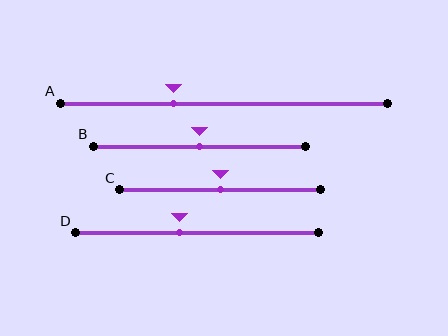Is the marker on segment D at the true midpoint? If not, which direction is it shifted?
No, the marker on segment D is shifted to the left by about 7% of the segment length.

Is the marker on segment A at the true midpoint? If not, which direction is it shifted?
No, the marker on segment A is shifted to the left by about 15% of the segment length.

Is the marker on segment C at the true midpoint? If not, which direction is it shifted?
Yes, the marker on segment C is at the true midpoint.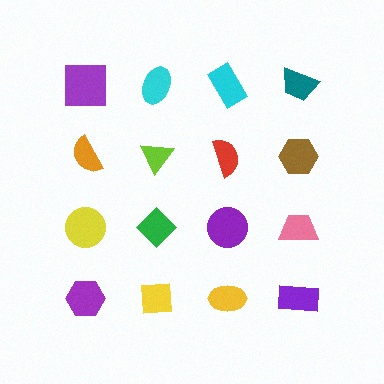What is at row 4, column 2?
A yellow square.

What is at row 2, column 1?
An orange semicircle.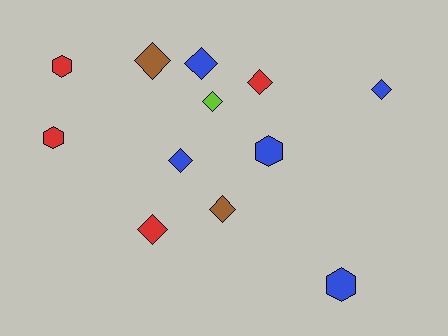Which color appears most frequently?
Blue, with 5 objects.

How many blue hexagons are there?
There are 2 blue hexagons.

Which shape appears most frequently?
Diamond, with 8 objects.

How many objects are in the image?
There are 12 objects.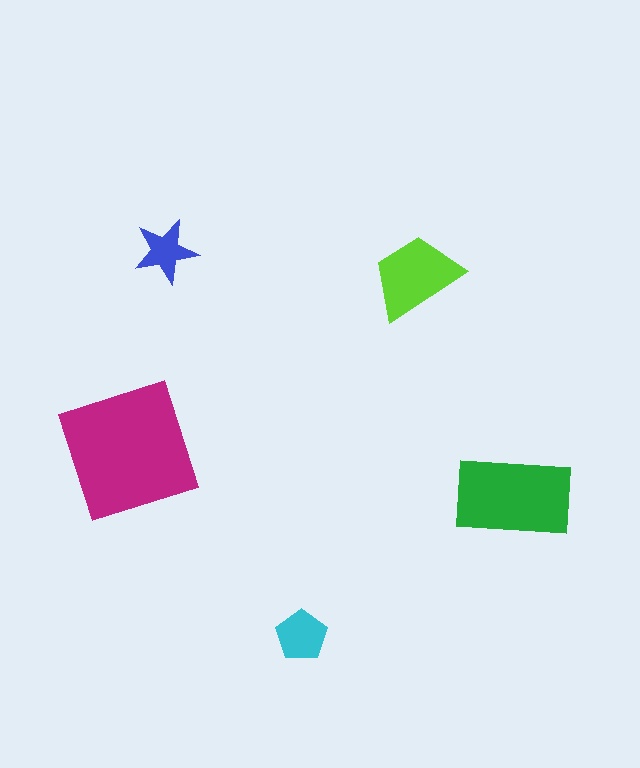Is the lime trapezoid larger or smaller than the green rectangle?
Smaller.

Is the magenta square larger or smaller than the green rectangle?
Larger.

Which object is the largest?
The magenta square.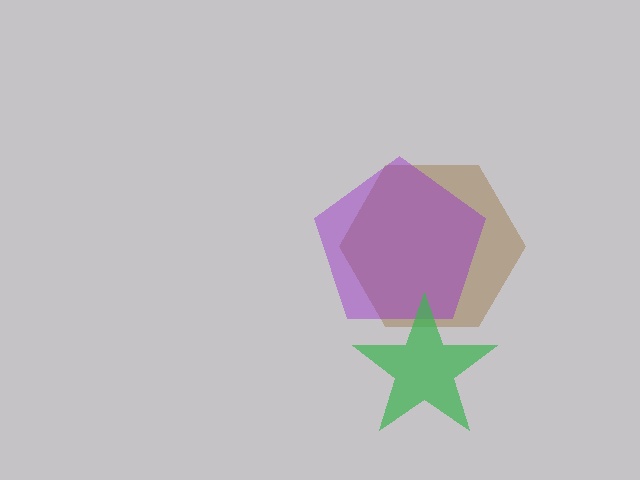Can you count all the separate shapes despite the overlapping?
Yes, there are 3 separate shapes.